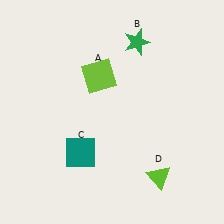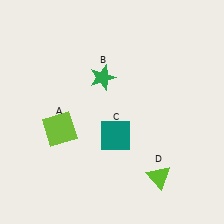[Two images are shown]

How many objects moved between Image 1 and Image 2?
3 objects moved between the two images.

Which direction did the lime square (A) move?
The lime square (A) moved down.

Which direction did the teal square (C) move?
The teal square (C) moved right.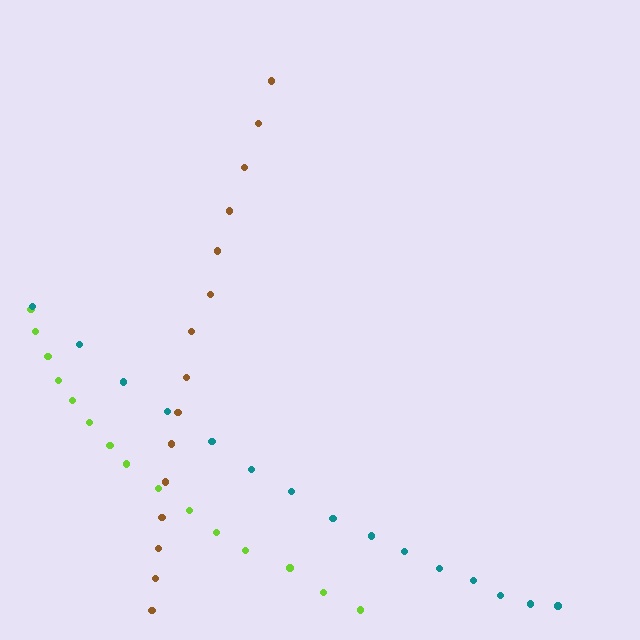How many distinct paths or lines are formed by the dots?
There are 3 distinct paths.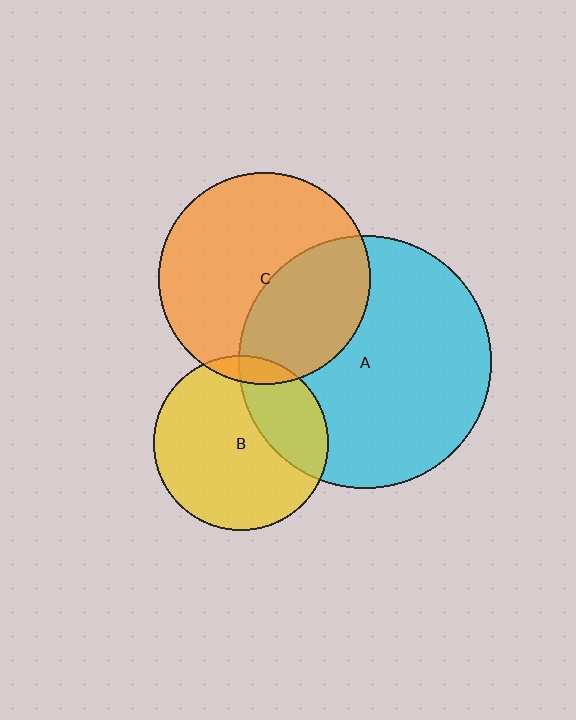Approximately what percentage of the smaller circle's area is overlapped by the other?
Approximately 40%.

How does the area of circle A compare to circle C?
Approximately 1.4 times.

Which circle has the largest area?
Circle A (cyan).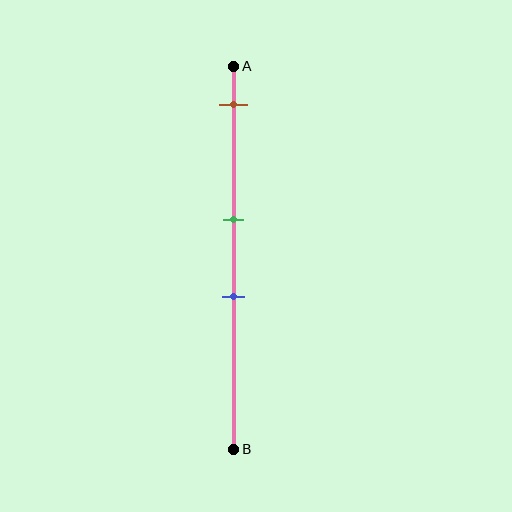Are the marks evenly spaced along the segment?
No, the marks are not evenly spaced.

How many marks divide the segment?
There are 3 marks dividing the segment.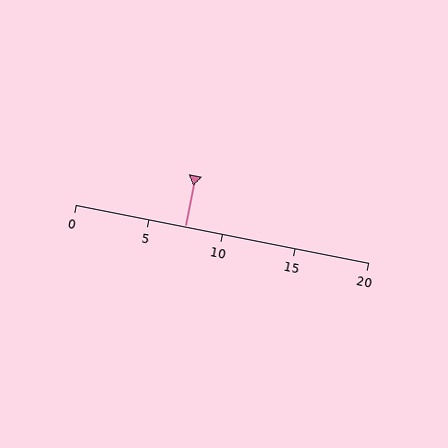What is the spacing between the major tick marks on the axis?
The major ticks are spaced 5 apart.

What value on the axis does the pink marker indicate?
The marker indicates approximately 7.5.